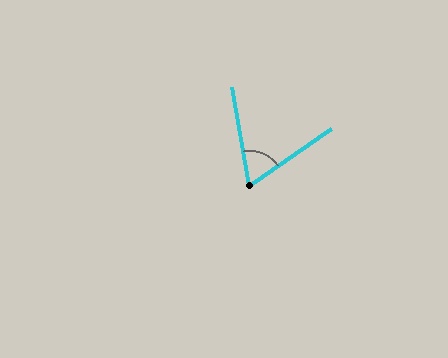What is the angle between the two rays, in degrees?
Approximately 65 degrees.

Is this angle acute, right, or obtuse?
It is acute.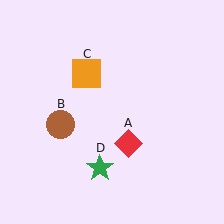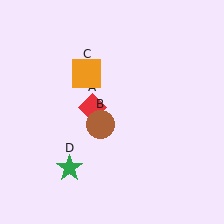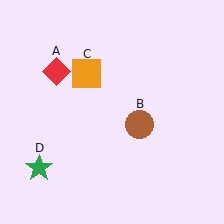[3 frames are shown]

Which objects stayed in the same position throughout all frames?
Orange square (object C) remained stationary.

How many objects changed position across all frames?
3 objects changed position: red diamond (object A), brown circle (object B), green star (object D).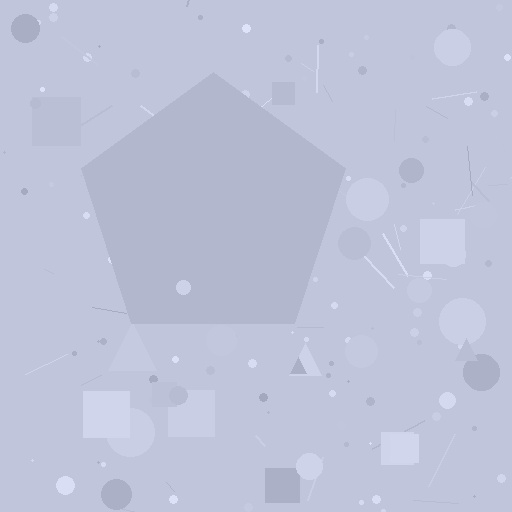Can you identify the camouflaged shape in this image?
The camouflaged shape is a pentagon.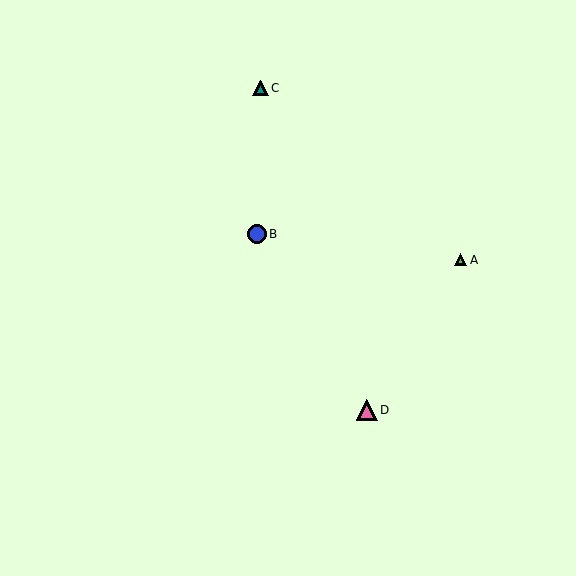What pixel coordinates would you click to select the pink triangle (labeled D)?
Click at (367, 410) to select the pink triangle D.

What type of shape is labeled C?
Shape C is a teal triangle.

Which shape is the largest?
The pink triangle (labeled D) is the largest.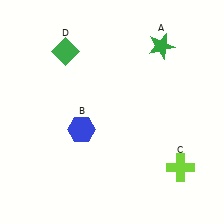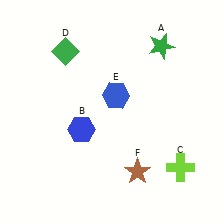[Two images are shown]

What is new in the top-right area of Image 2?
A blue hexagon (E) was added in the top-right area of Image 2.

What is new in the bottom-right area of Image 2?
A brown star (F) was added in the bottom-right area of Image 2.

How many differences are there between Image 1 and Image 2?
There are 2 differences between the two images.